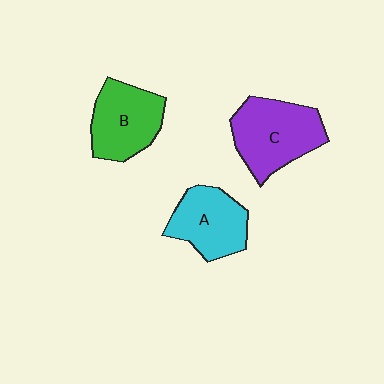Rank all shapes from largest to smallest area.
From largest to smallest: C (purple), B (green), A (cyan).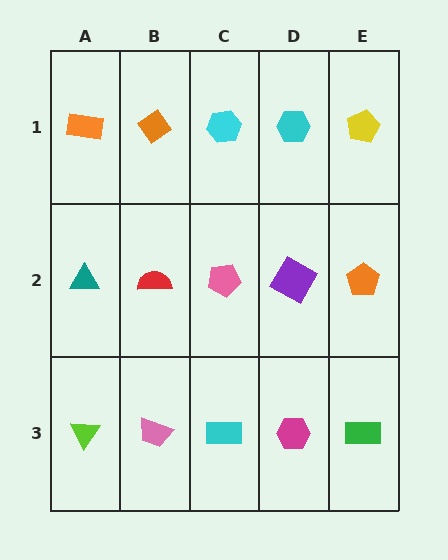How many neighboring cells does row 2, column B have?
4.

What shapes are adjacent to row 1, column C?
A pink pentagon (row 2, column C), an orange diamond (row 1, column B), a cyan hexagon (row 1, column D).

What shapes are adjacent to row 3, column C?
A pink pentagon (row 2, column C), a pink trapezoid (row 3, column B), a magenta hexagon (row 3, column D).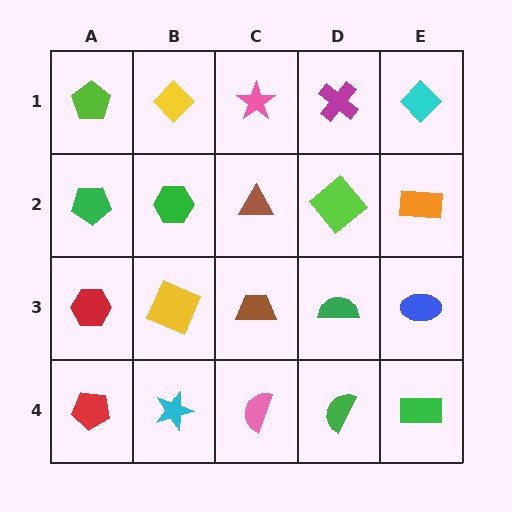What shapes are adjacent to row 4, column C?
A brown trapezoid (row 3, column C), a cyan star (row 4, column B), a green semicircle (row 4, column D).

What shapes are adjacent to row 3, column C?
A brown triangle (row 2, column C), a pink semicircle (row 4, column C), a yellow square (row 3, column B), a green semicircle (row 3, column D).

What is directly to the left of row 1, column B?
A lime pentagon.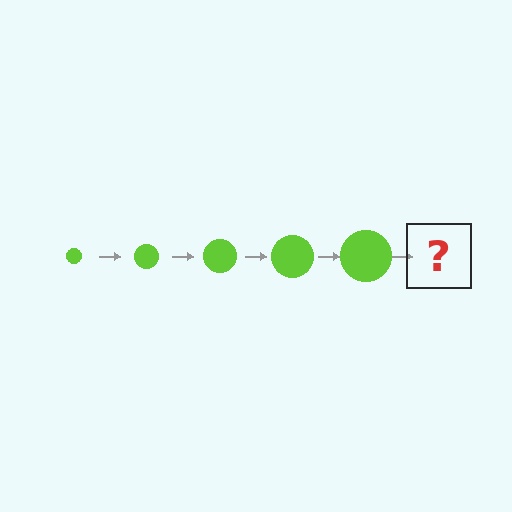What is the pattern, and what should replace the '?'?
The pattern is that the circle gets progressively larger each step. The '?' should be a lime circle, larger than the previous one.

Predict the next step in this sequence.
The next step is a lime circle, larger than the previous one.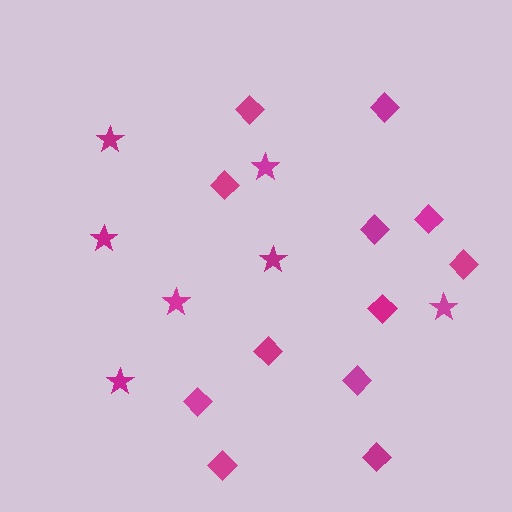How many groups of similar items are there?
There are 2 groups: one group of diamonds (12) and one group of stars (7).